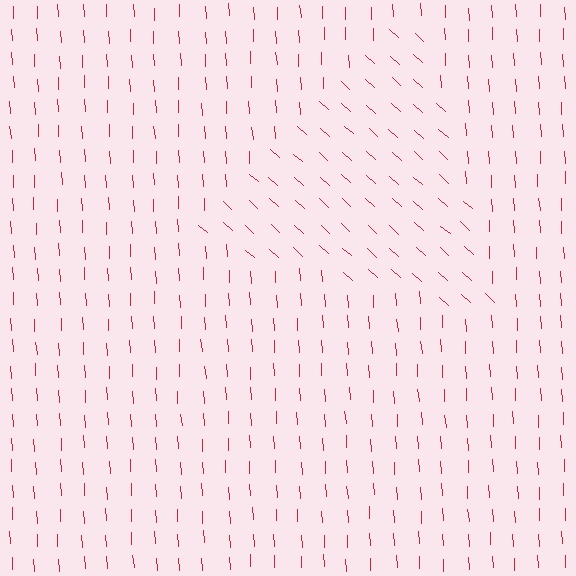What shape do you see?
I see a triangle.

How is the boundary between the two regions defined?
The boundary is defined purely by a change in line orientation (approximately 45 degrees difference). All lines are the same color and thickness.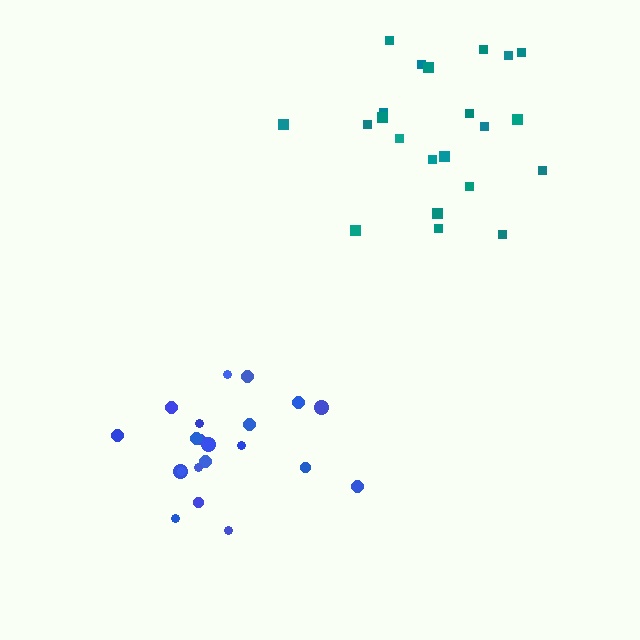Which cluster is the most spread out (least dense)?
Teal.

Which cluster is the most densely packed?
Blue.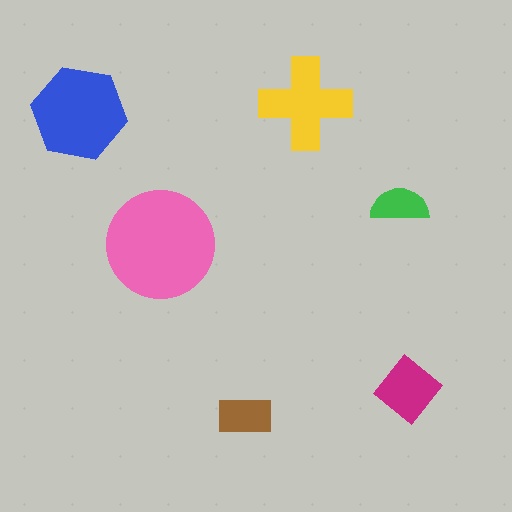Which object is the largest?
The pink circle.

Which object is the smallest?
The green semicircle.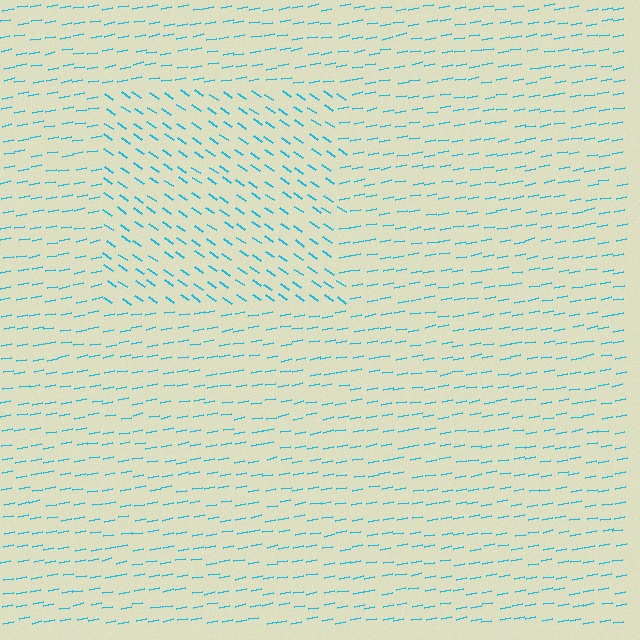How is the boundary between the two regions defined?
The boundary is defined purely by a change in line orientation (approximately 45 degrees difference). All lines are the same color and thickness.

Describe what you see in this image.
The image is filled with small cyan line segments. A rectangle region in the image has lines oriented differently from the surrounding lines, creating a visible texture boundary.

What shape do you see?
I see a rectangle.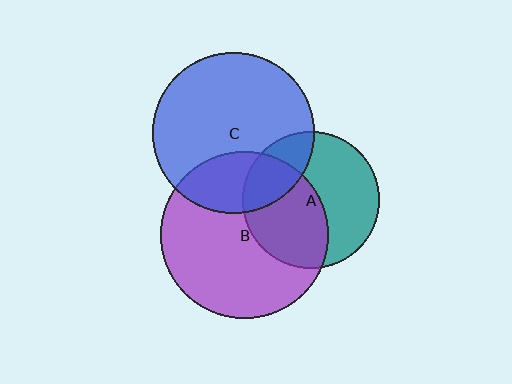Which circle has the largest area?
Circle B (purple).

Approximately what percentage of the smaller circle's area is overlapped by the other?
Approximately 25%.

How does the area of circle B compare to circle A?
Approximately 1.5 times.